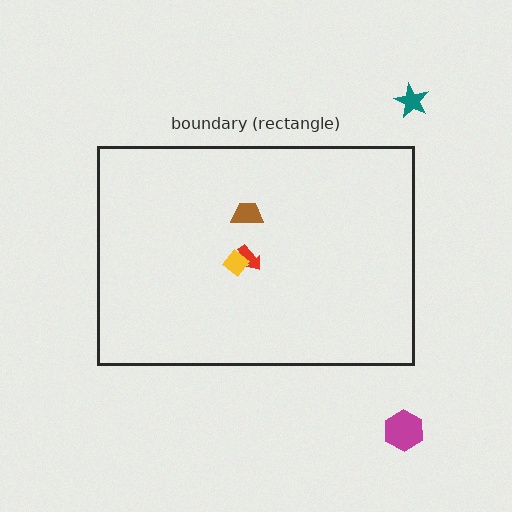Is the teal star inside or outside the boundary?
Outside.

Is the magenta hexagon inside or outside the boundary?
Outside.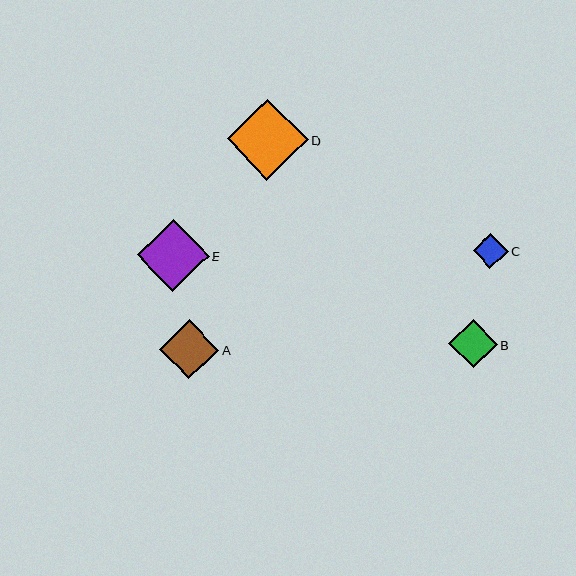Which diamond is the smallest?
Diamond C is the smallest with a size of approximately 35 pixels.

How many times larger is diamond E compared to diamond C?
Diamond E is approximately 2.0 times the size of diamond C.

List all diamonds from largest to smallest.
From largest to smallest: D, E, A, B, C.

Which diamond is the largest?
Diamond D is the largest with a size of approximately 81 pixels.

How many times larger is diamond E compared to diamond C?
Diamond E is approximately 2.0 times the size of diamond C.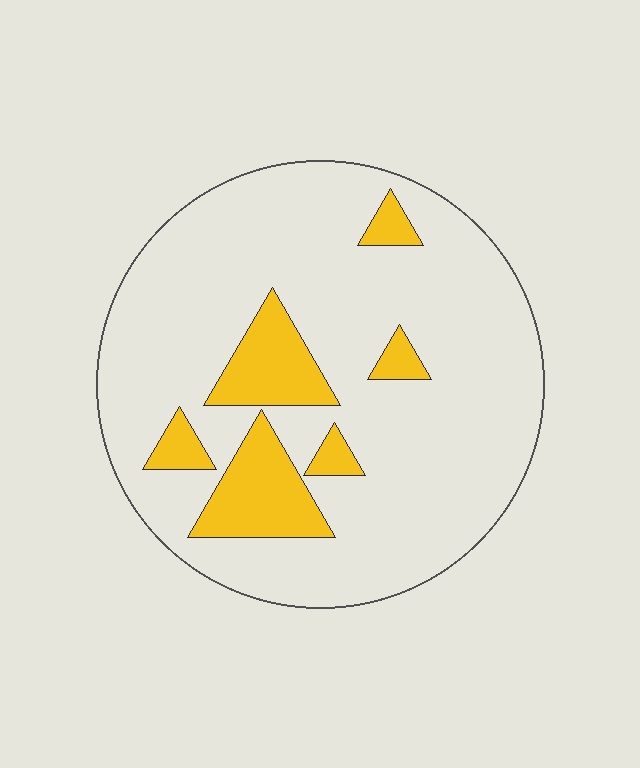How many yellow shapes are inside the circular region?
6.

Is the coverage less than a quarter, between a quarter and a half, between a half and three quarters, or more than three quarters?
Less than a quarter.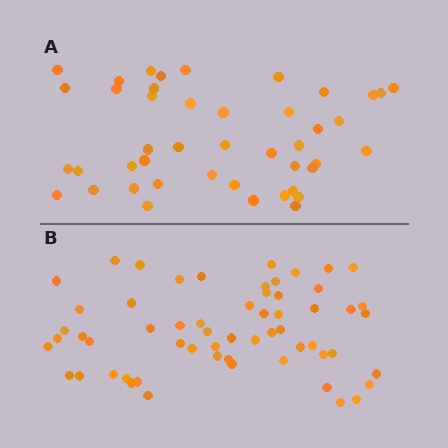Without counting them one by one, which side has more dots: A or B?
Region B (the bottom region) has more dots.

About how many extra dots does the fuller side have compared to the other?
Region B has approximately 15 more dots than region A.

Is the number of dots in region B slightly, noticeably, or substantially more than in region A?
Region B has noticeably more, but not dramatically so. The ratio is roughly 1.3 to 1.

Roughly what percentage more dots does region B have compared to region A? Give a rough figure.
About 35% more.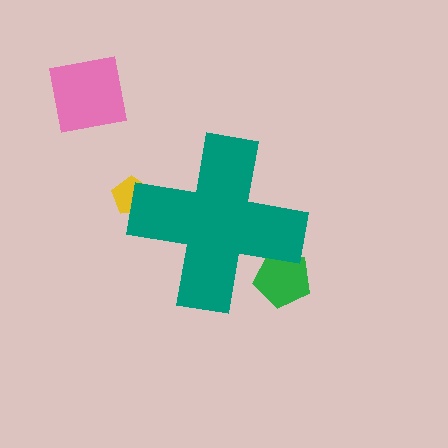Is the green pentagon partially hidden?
Yes, the green pentagon is partially hidden behind the teal cross.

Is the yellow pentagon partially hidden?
Yes, the yellow pentagon is partially hidden behind the teal cross.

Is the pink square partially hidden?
No, the pink square is fully visible.